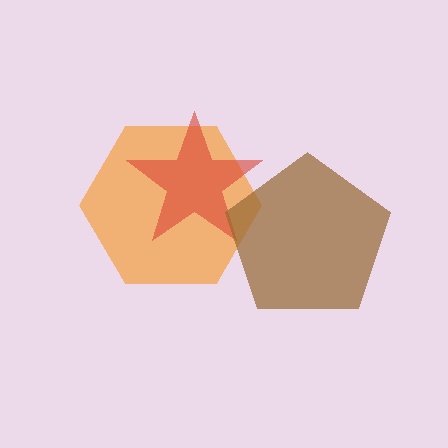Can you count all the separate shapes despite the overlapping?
Yes, there are 3 separate shapes.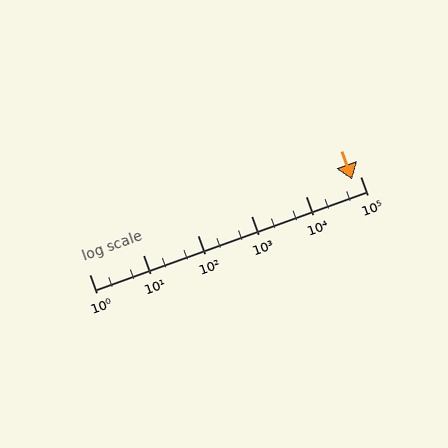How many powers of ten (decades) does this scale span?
The scale spans 5 decades, from 1 to 100000.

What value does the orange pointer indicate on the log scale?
The pointer indicates approximately 72000.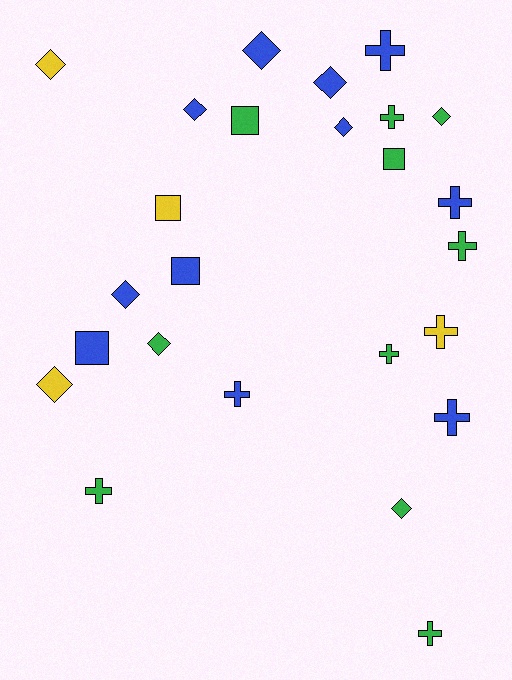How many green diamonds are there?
There are 3 green diamonds.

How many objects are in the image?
There are 25 objects.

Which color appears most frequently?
Blue, with 11 objects.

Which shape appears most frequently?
Diamond, with 10 objects.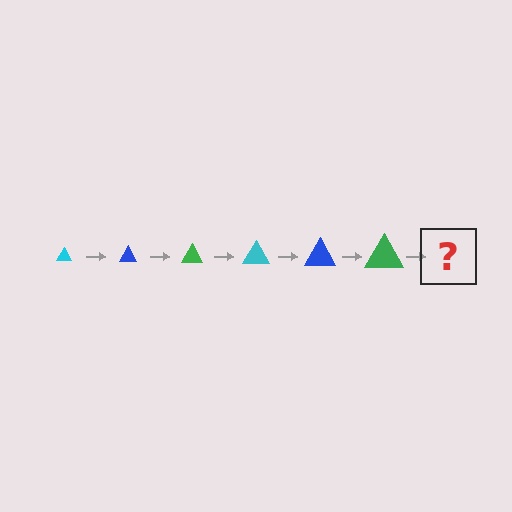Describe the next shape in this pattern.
It should be a cyan triangle, larger than the previous one.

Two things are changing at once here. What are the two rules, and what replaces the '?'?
The two rules are that the triangle grows larger each step and the color cycles through cyan, blue, and green. The '?' should be a cyan triangle, larger than the previous one.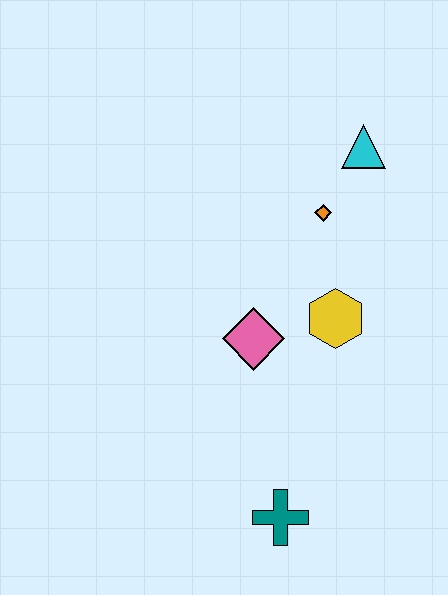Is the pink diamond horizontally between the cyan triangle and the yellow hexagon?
No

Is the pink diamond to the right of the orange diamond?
No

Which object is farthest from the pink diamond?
The cyan triangle is farthest from the pink diamond.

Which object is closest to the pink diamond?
The yellow hexagon is closest to the pink diamond.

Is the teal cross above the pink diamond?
No